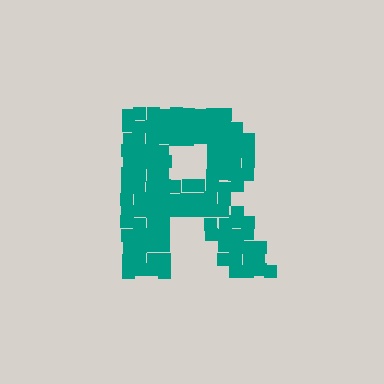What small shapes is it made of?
It is made of small squares.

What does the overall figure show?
The overall figure shows the letter R.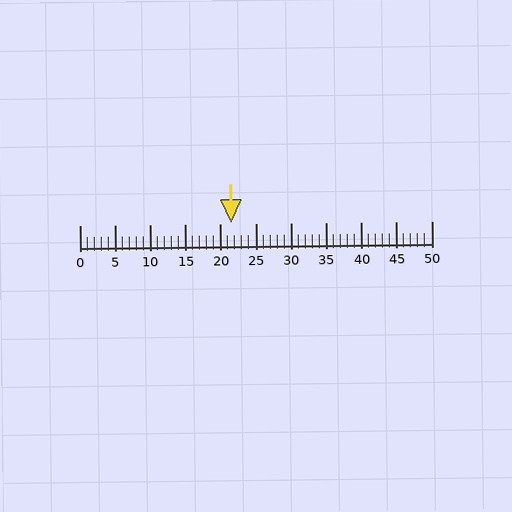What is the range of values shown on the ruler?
The ruler shows values from 0 to 50.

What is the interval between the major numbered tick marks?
The major tick marks are spaced 5 units apart.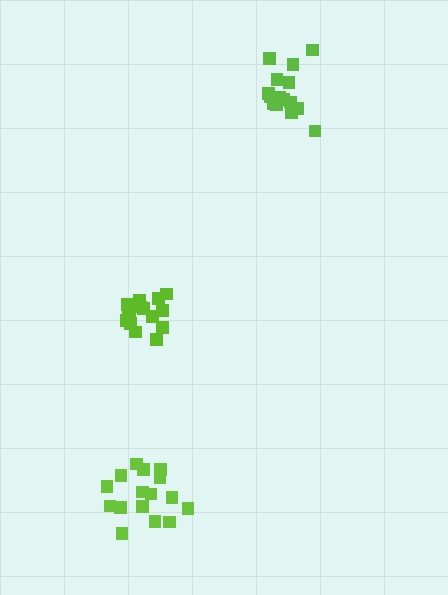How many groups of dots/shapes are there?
There are 3 groups.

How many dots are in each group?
Group 1: 16 dots, Group 2: 18 dots, Group 3: 15 dots (49 total).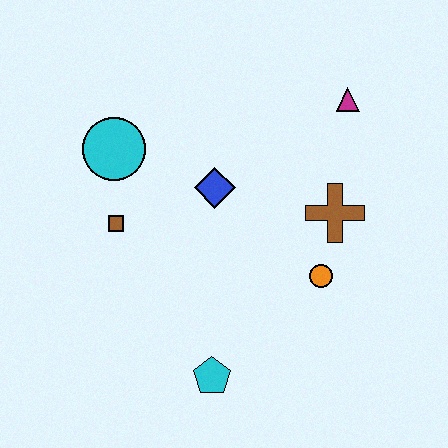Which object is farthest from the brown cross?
The cyan circle is farthest from the brown cross.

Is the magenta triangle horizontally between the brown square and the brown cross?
No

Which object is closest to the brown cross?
The orange circle is closest to the brown cross.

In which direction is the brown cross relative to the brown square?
The brown cross is to the right of the brown square.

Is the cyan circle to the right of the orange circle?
No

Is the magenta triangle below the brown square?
No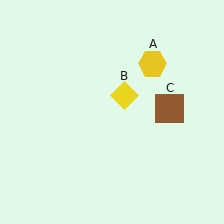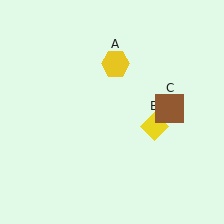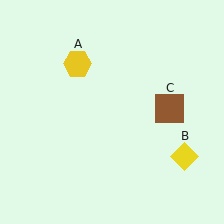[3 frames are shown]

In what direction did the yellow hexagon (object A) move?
The yellow hexagon (object A) moved left.